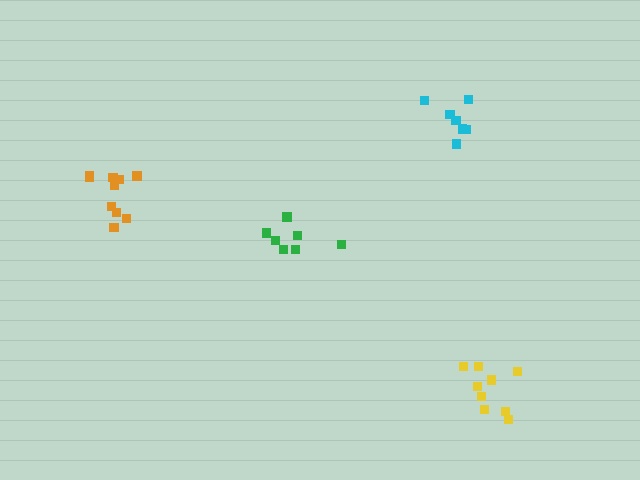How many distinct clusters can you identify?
There are 4 distinct clusters.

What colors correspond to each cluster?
The clusters are colored: green, yellow, orange, cyan.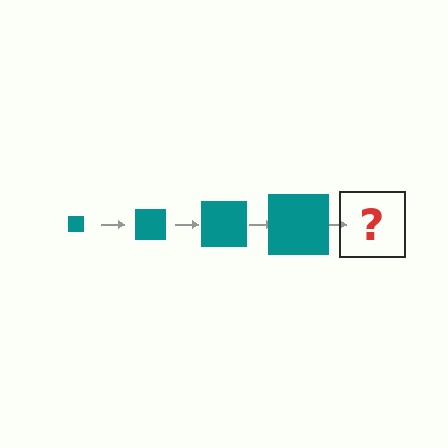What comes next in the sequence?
The next element should be a teal square, larger than the previous one.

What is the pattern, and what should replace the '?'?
The pattern is that the square gets progressively larger each step. The '?' should be a teal square, larger than the previous one.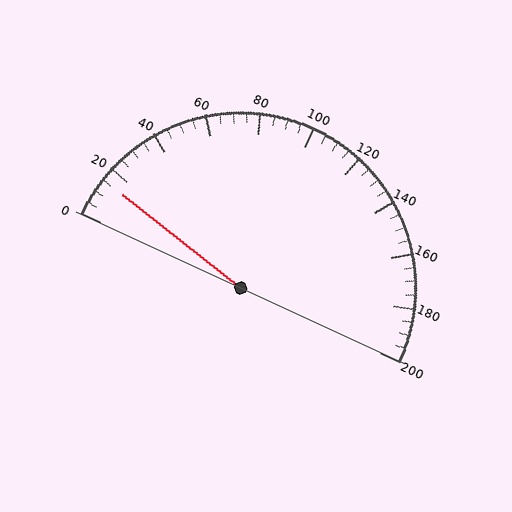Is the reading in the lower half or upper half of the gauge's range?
The reading is in the lower half of the range (0 to 200).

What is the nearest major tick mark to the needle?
The nearest major tick mark is 20.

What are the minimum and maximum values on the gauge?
The gauge ranges from 0 to 200.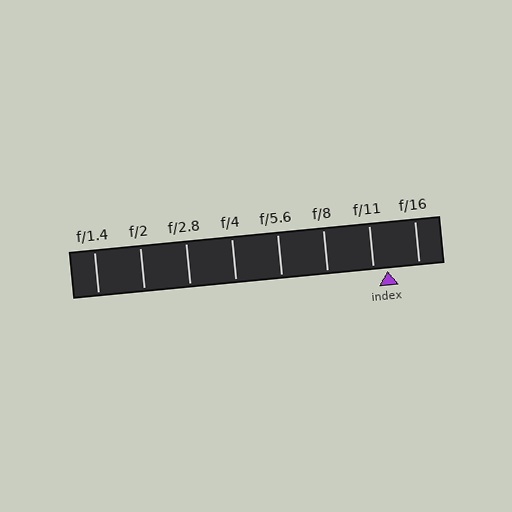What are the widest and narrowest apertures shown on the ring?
The widest aperture shown is f/1.4 and the narrowest is f/16.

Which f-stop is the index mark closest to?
The index mark is closest to f/11.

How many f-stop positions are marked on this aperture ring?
There are 8 f-stop positions marked.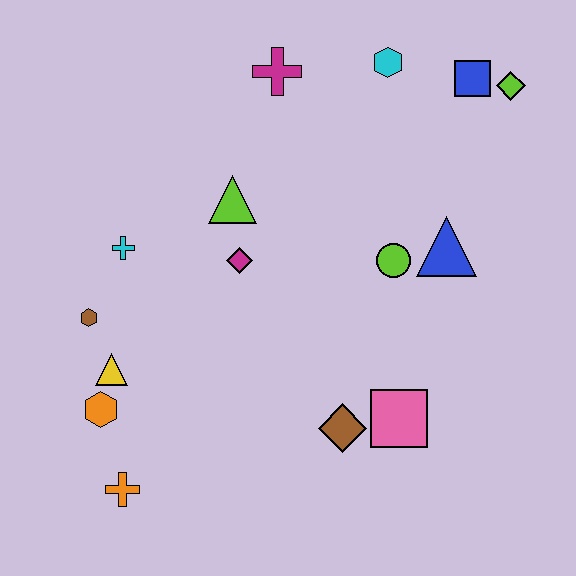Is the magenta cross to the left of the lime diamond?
Yes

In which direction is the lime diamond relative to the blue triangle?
The lime diamond is above the blue triangle.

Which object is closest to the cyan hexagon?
The blue square is closest to the cyan hexagon.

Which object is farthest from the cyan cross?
The lime diamond is farthest from the cyan cross.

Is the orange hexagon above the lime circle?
No